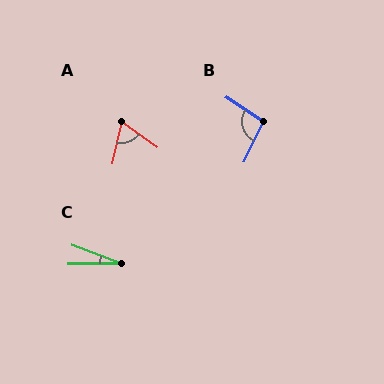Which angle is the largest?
B, at approximately 96 degrees.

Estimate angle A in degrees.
Approximately 67 degrees.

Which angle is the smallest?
C, at approximately 20 degrees.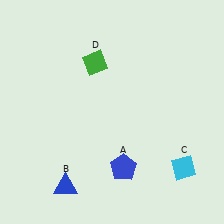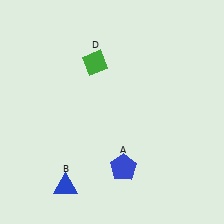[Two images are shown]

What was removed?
The cyan diamond (C) was removed in Image 2.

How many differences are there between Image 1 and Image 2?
There is 1 difference between the two images.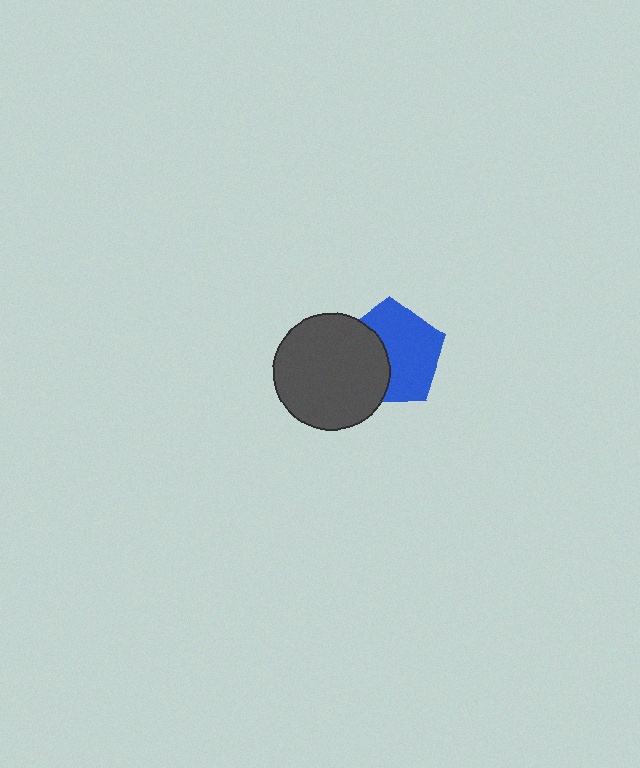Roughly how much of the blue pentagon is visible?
About half of it is visible (roughly 61%).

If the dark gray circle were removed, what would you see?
You would see the complete blue pentagon.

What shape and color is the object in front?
The object in front is a dark gray circle.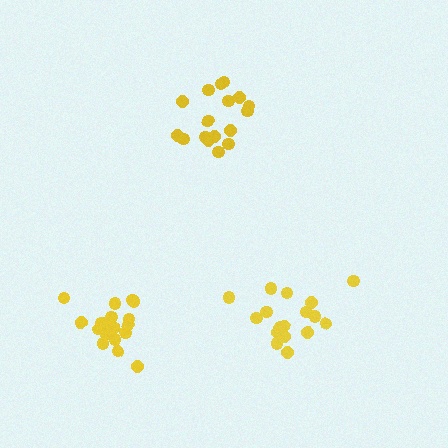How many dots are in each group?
Group 1: 17 dots, Group 2: 18 dots, Group 3: 19 dots (54 total).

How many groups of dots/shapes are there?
There are 3 groups.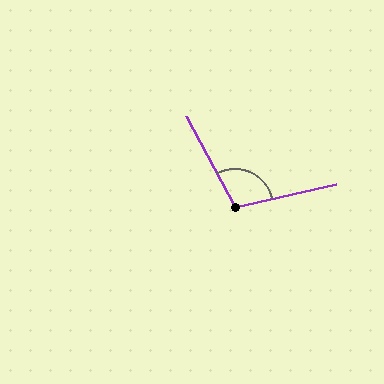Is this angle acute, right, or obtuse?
It is obtuse.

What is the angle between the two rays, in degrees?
Approximately 106 degrees.